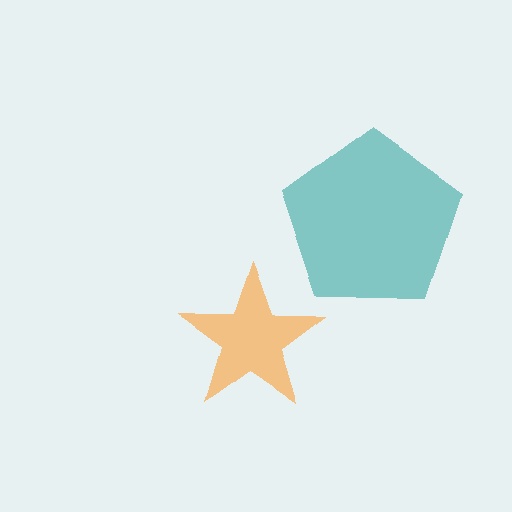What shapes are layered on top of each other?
The layered shapes are: an orange star, a teal pentagon.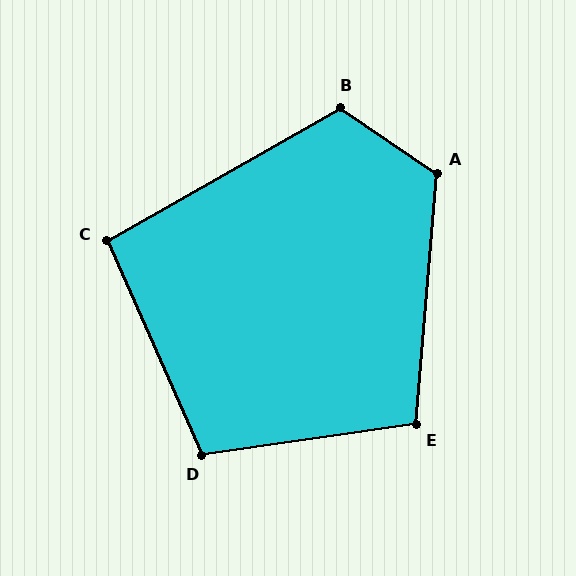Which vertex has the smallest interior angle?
C, at approximately 96 degrees.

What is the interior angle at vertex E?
Approximately 103 degrees (obtuse).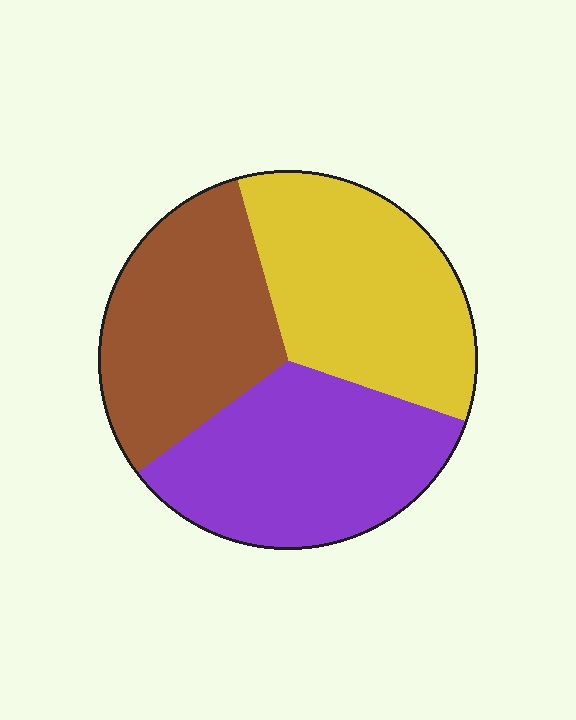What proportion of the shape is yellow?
Yellow takes up about one third (1/3) of the shape.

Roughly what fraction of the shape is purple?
Purple covers 34% of the shape.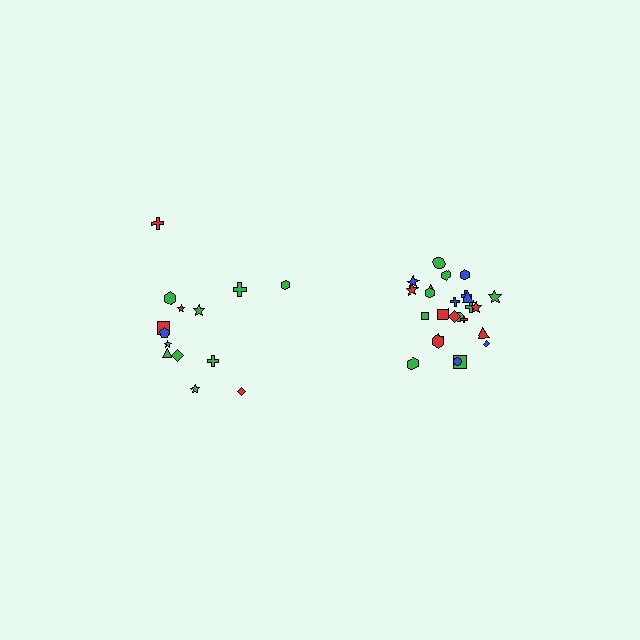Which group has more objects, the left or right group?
The right group.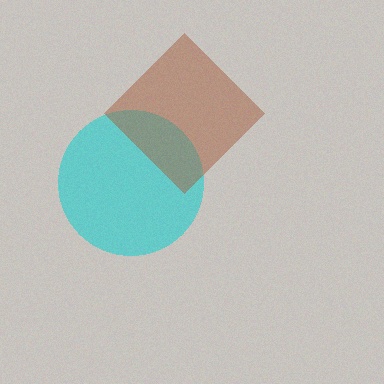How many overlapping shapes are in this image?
There are 2 overlapping shapes in the image.